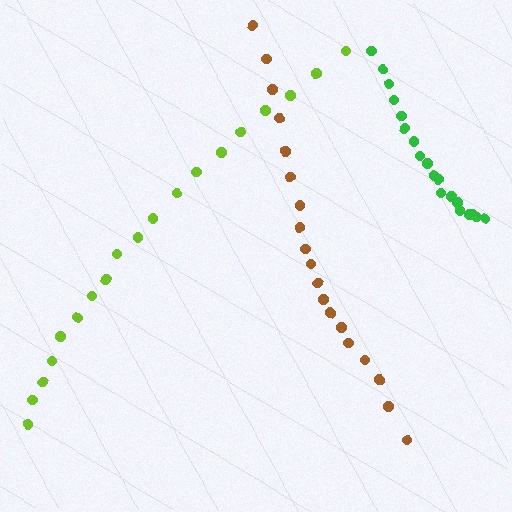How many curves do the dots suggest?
There are 3 distinct paths.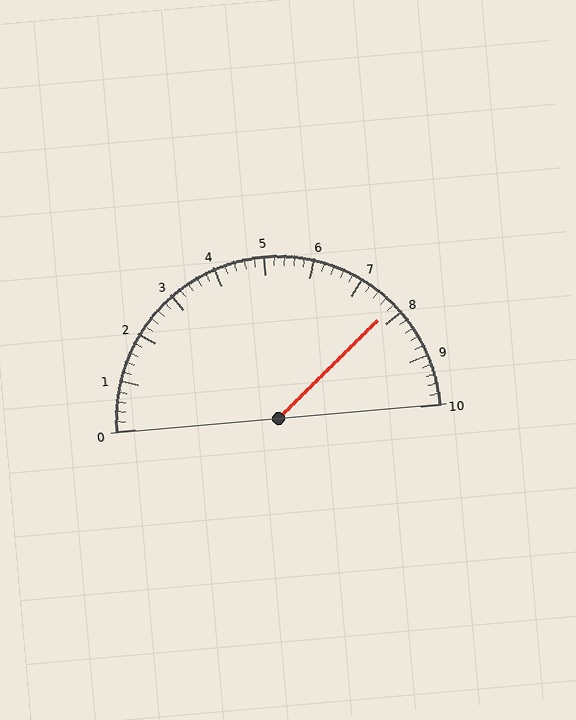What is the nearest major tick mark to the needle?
The nearest major tick mark is 8.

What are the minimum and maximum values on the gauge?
The gauge ranges from 0 to 10.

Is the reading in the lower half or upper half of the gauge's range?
The reading is in the upper half of the range (0 to 10).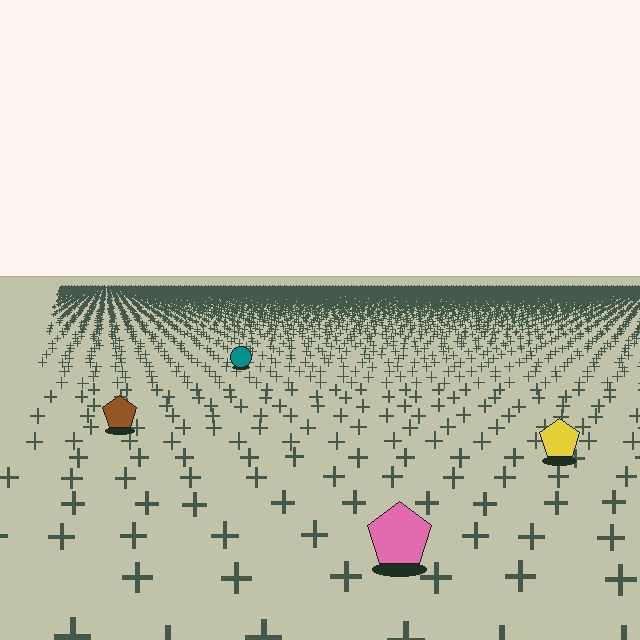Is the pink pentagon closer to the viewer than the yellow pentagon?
Yes. The pink pentagon is closer — you can tell from the texture gradient: the ground texture is coarser near it.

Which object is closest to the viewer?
The pink pentagon is closest. The texture marks near it are larger and more spread out.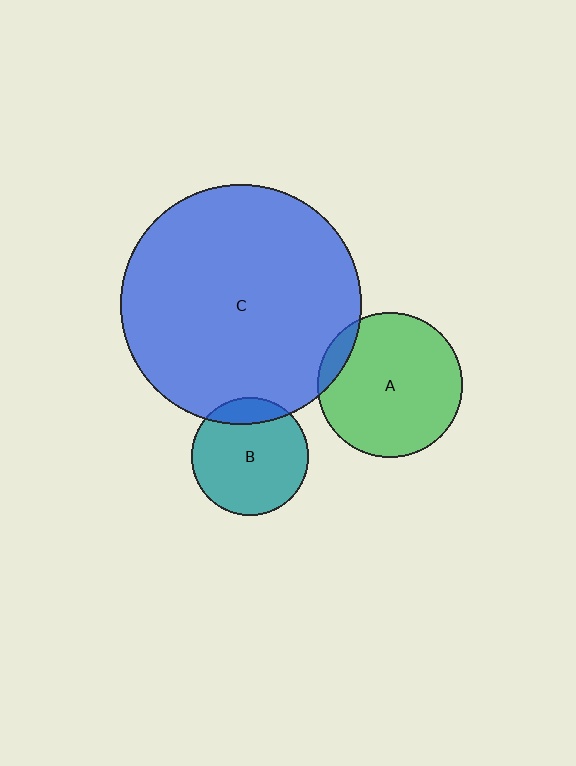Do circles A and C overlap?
Yes.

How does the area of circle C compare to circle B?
Approximately 4.2 times.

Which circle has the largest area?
Circle C (blue).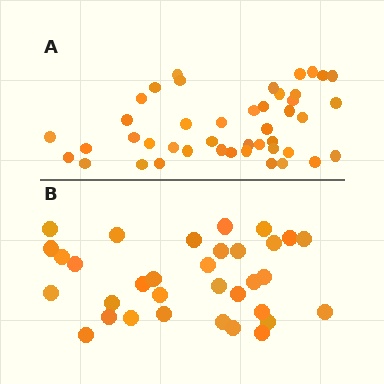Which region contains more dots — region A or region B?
Region A (the top region) has more dots.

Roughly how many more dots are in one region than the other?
Region A has roughly 12 or so more dots than region B.